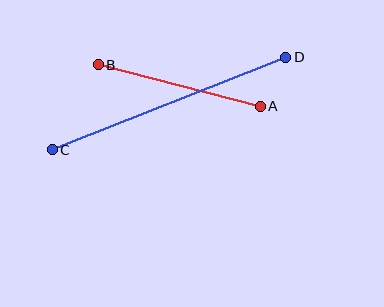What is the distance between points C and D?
The distance is approximately 251 pixels.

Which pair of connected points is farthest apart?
Points C and D are farthest apart.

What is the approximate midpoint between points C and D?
The midpoint is at approximately (169, 104) pixels.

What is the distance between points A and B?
The distance is approximately 167 pixels.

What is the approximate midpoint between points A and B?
The midpoint is at approximately (179, 86) pixels.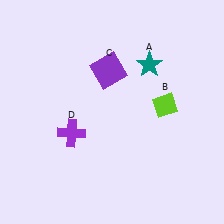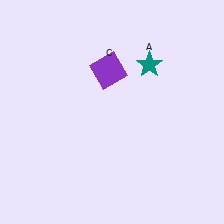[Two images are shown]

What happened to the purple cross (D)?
The purple cross (D) was removed in Image 2. It was in the bottom-left area of Image 1.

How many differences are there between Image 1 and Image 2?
There are 2 differences between the two images.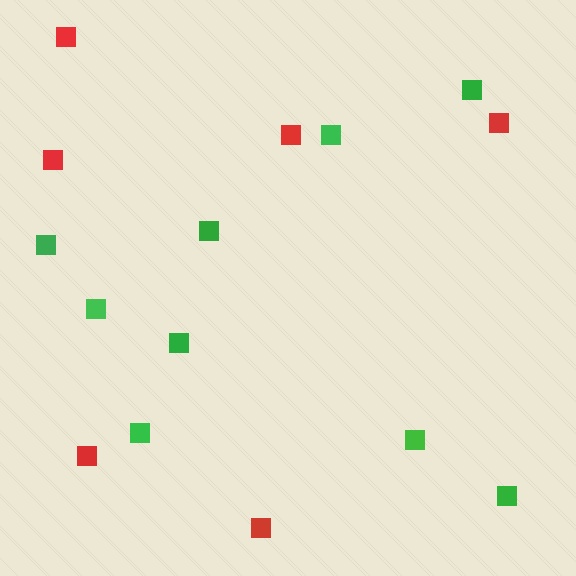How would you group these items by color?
There are 2 groups: one group of red squares (6) and one group of green squares (9).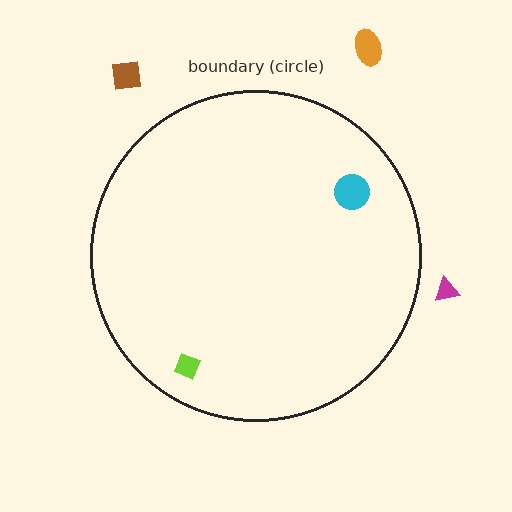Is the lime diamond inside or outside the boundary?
Inside.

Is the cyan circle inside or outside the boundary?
Inside.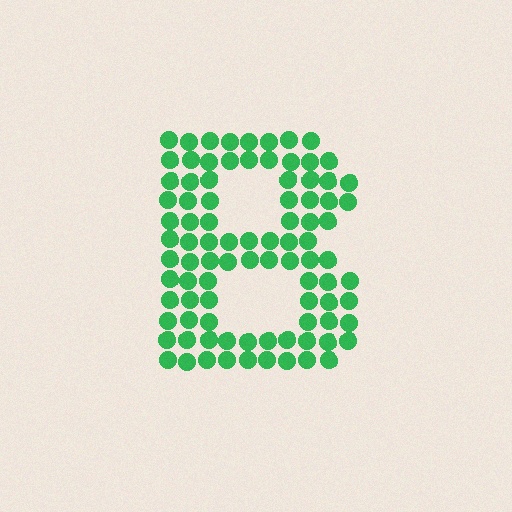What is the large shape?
The large shape is the letter B.